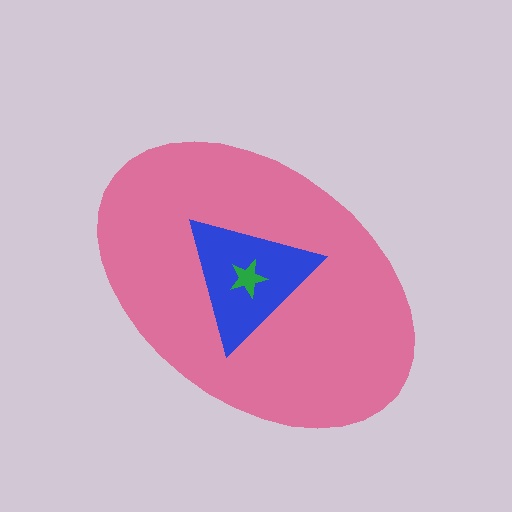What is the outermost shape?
The pink ellipse.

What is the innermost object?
The green star.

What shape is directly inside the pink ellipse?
The blue triangle.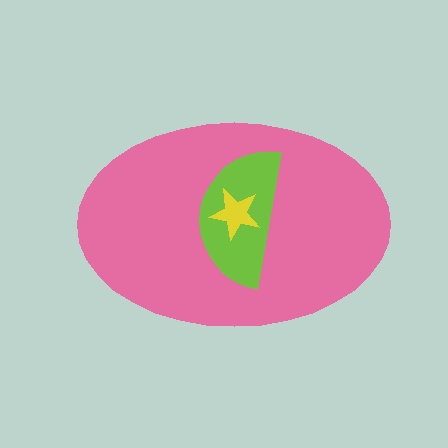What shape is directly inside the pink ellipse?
The lime semicircle.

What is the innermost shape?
The yellow star.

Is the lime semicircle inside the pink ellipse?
Yes.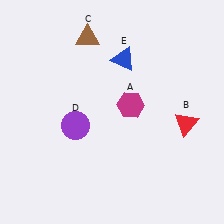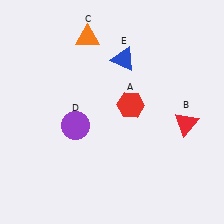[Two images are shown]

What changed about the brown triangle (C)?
In Image 1, C is brown. In Image 2, it changed to orange.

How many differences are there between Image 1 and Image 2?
There are 2 differences between the two images.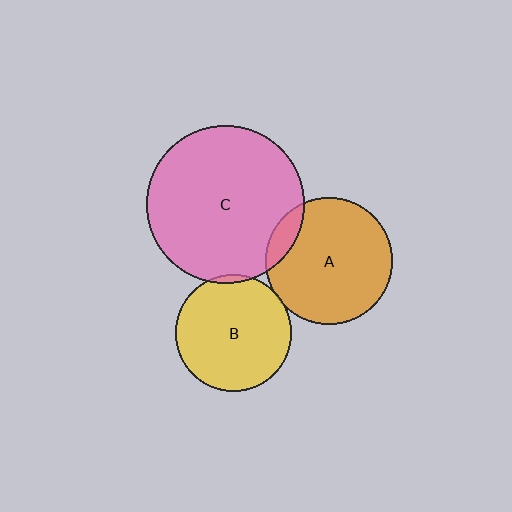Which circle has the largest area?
Circle C (pink).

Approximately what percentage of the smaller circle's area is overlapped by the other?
Approximately 10%.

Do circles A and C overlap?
Yes.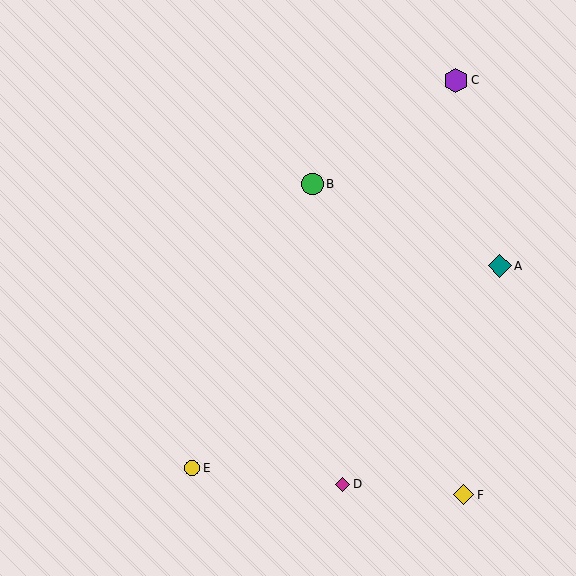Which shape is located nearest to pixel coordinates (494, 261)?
The teal diamond (labeled A) at (500, 266) is nearest to that location.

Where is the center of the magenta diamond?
The center of the magenta diamond is at (342, 484).